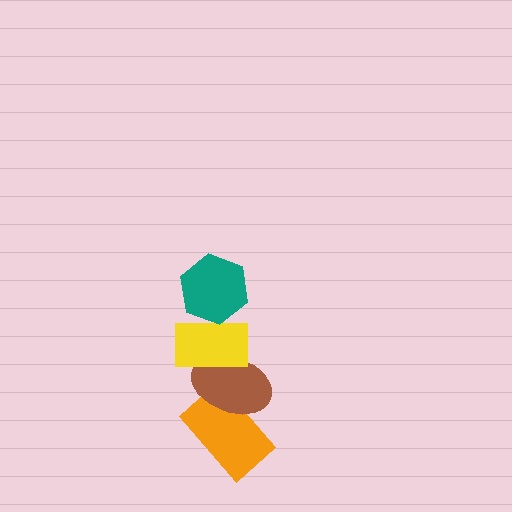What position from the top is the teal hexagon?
The teal hexagon is 1st from the top.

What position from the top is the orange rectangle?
The orange rectangle is 4th from the top.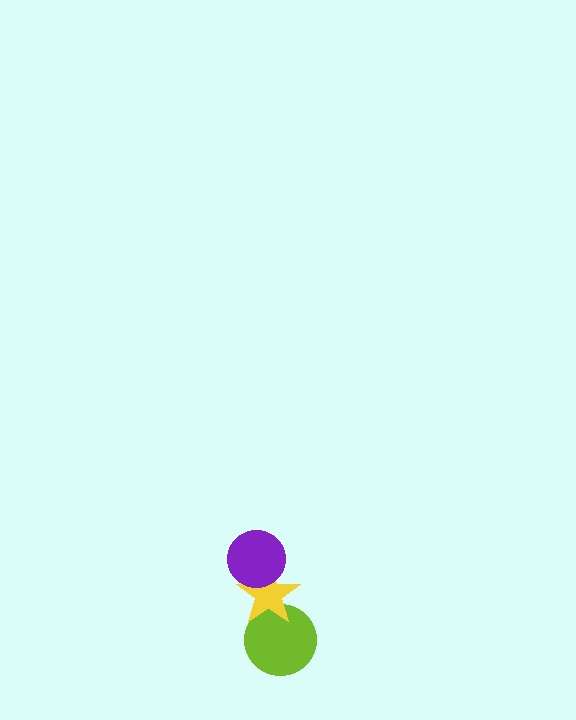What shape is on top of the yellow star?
The purple circle is on top of the yellow star.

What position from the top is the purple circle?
The purple circle is 1st from the top.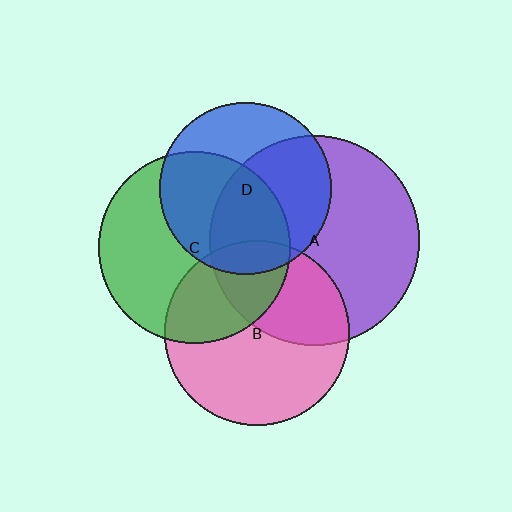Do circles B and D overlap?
Yes.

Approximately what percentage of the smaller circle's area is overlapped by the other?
Approximately 10%.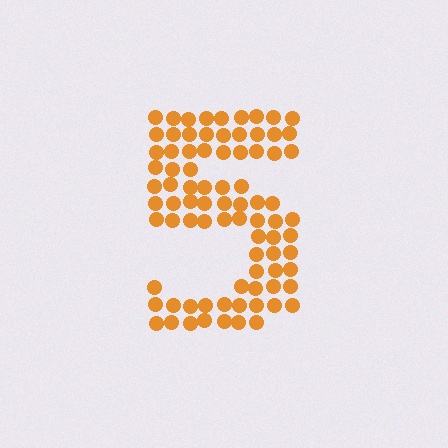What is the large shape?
The large shape is the digit 5.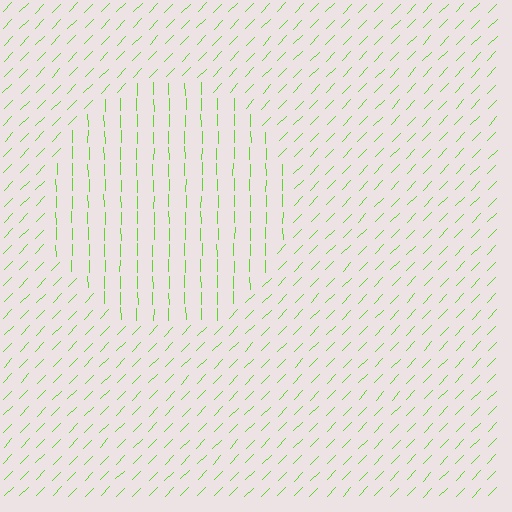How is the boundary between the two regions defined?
The boundary is defined purely by a change in line orientation (approximately 45 degrees difference). All lines are the same color and thickness.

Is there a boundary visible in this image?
Yes, there is a texture boundary formed by a change in line orientation.